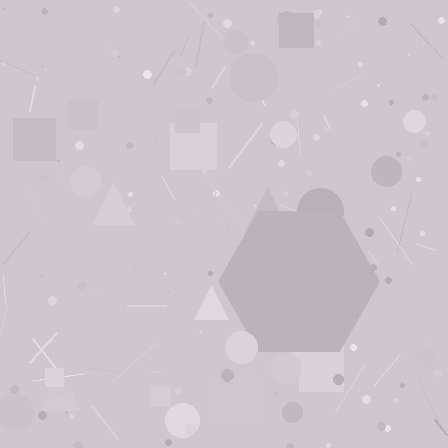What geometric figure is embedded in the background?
A hexagon is embedded in the background.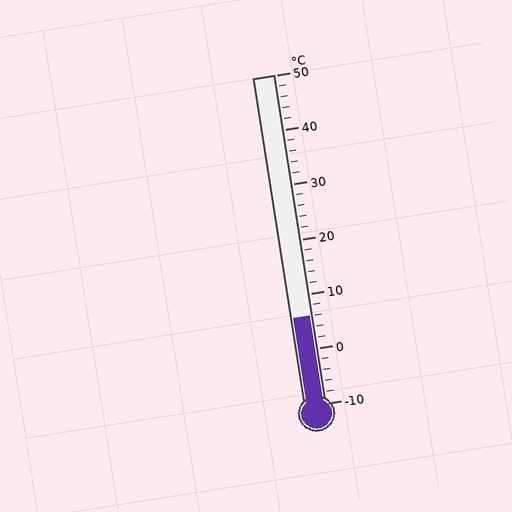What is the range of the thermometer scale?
The thermometer scale ranges from -10°C to 50°C.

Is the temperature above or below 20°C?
The temperature is below 20°C.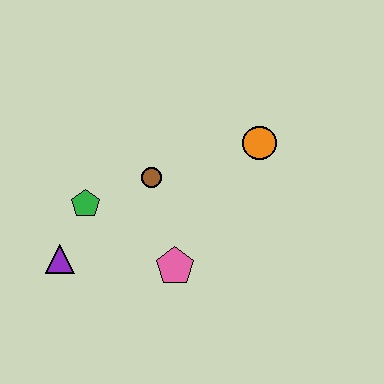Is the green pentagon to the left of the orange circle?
Yes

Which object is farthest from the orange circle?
The purple triangle is farthest from the orange circle.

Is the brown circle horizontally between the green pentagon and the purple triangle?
No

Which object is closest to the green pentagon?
The purple triangle is closest to the green pentagon.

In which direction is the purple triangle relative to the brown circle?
The purple triangle is to the left of the brown circle.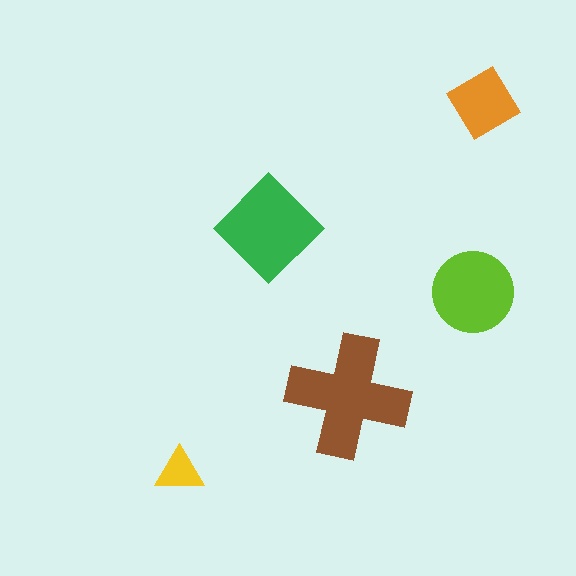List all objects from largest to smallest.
The brown cross, the green diamond, the lime circle, the orange diamond, the yellow triangle.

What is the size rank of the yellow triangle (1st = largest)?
5th.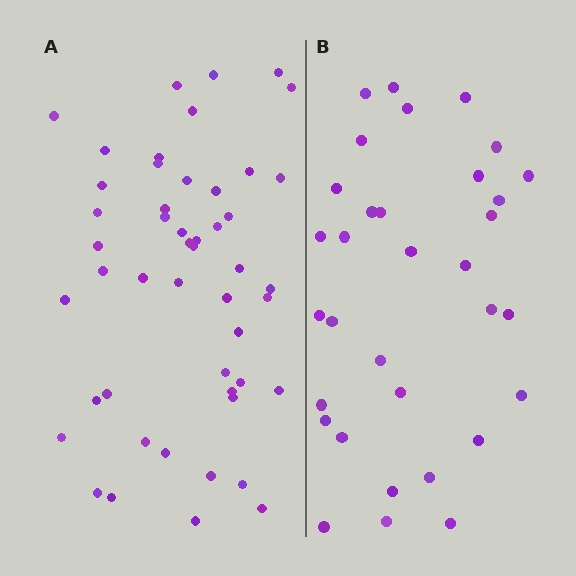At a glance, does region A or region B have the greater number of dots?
Region A (the left region) has more dots.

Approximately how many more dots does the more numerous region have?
Region A has approximately 15 more dots than region B.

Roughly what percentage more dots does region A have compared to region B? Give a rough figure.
About 50% more.